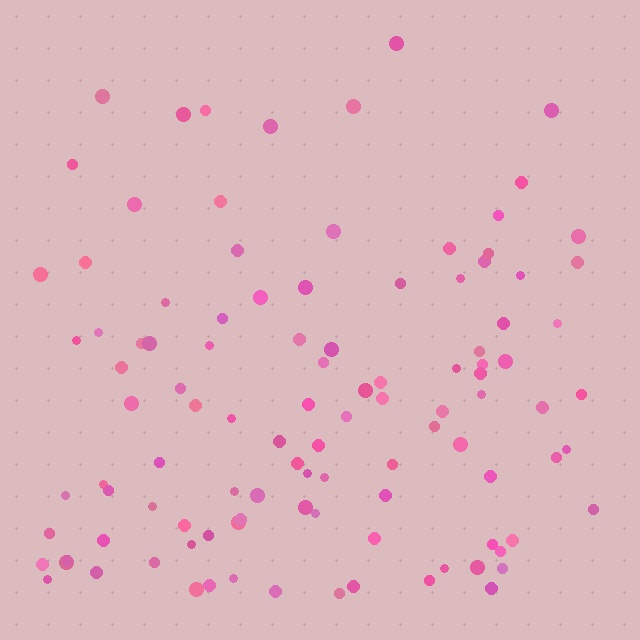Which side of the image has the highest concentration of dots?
The bottom.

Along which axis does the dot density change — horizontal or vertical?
Vertical.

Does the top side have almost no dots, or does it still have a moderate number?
Still a moderate number, just noticeably fewer than the bottom.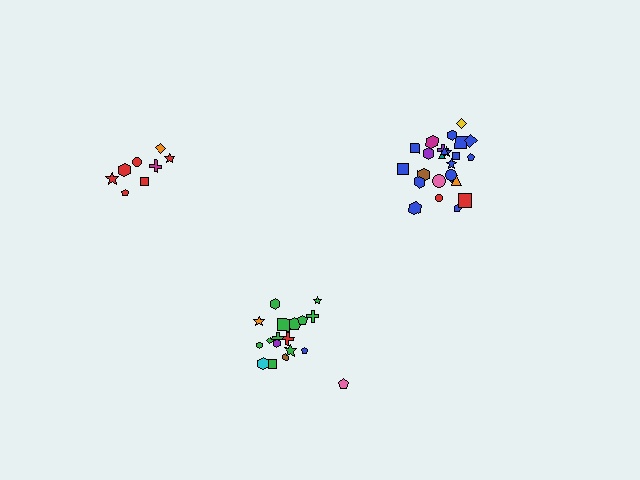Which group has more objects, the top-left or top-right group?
The top-right group.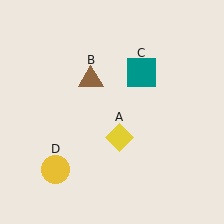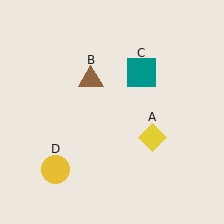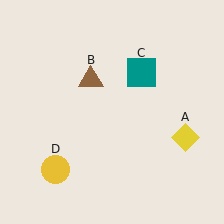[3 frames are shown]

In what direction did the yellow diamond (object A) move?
The yellow diamond (object A) moved right.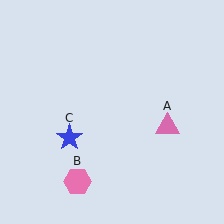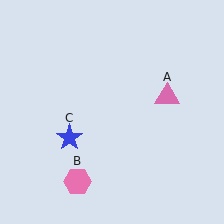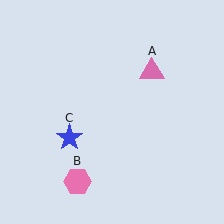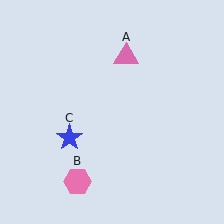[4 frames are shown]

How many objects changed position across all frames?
1 object changed position: pink triangle (object A).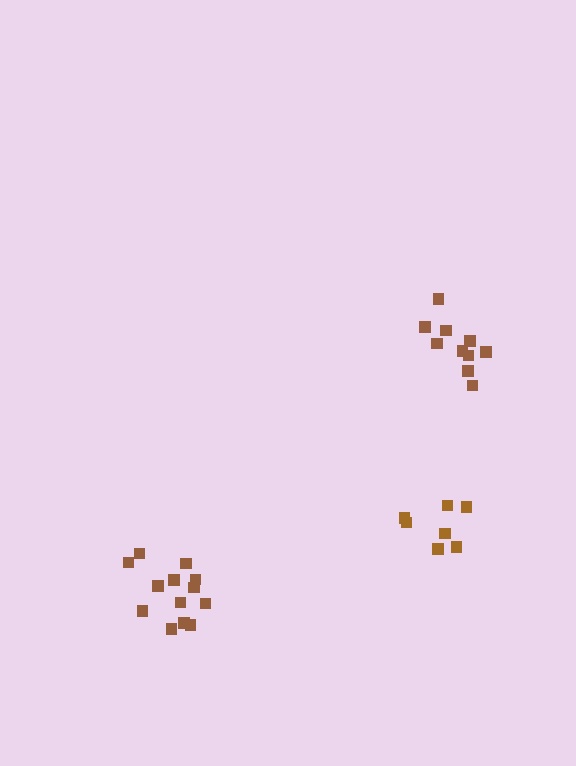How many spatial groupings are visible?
There are 3 spatial groupings.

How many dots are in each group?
Group 1: 7 dots, Group 2: 13 dots, Group 3: 10 dots (30 total).